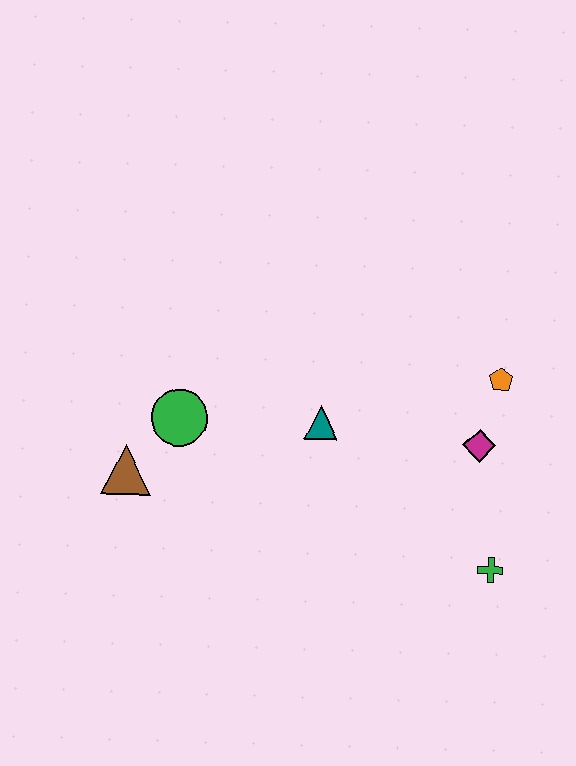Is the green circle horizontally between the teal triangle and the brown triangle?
Yes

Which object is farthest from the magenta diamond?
The brown triangle is farthest from the magenta diamond.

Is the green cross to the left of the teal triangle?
No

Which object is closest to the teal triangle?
The green circle is closest to the teal triangle.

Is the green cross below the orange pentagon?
Yes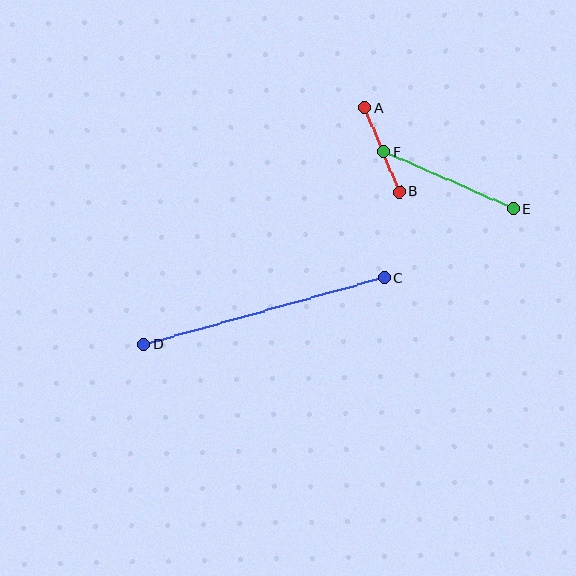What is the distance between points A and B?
The distance is approximately 91 pixels.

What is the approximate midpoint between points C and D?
The midpoint is at approximately (264, 311) pixels.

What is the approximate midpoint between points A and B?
The midpoint is at approximately (382, 150) pixels.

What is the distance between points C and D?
The distance is approximately 249 pixels.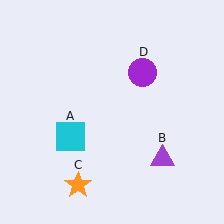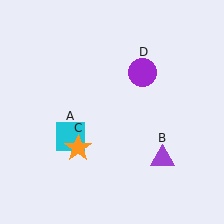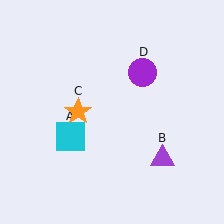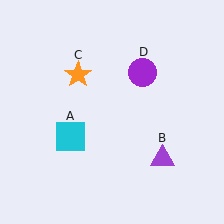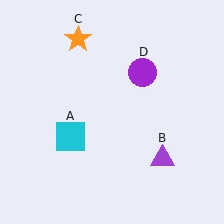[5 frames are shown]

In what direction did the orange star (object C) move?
The orange star (object C) moved up.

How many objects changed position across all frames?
1 object changed position: orange star (object C).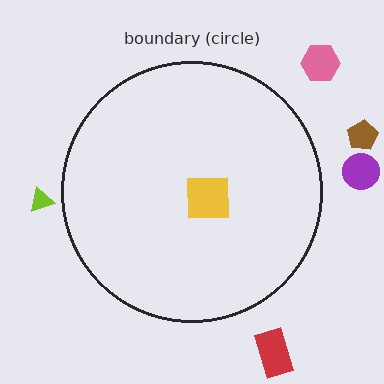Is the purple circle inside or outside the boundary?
Outside.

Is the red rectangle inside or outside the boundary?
Outside.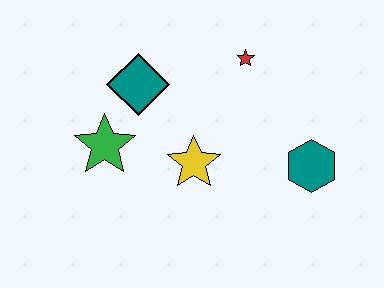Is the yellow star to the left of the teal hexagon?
Yes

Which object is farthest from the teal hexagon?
The green star is farthest from the teal hexagon.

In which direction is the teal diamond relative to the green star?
The teal diamond is above the green star.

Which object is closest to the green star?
The teal diamond is closest to the green star.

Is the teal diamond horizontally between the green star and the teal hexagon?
Yes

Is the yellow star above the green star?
No